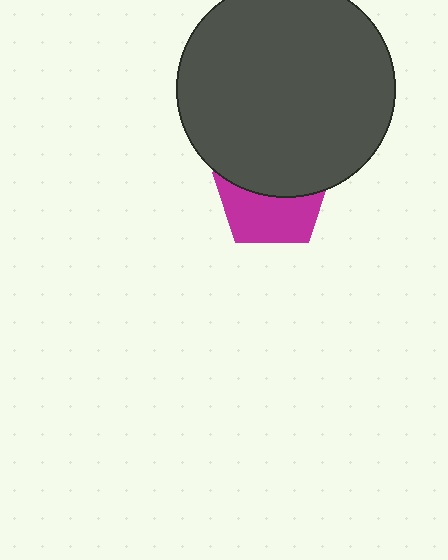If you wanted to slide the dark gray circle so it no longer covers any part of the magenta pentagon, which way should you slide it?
Slide it up — that is the most direct way to separate the two shapes.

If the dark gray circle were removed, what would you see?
You would see the complete magenta pentagon.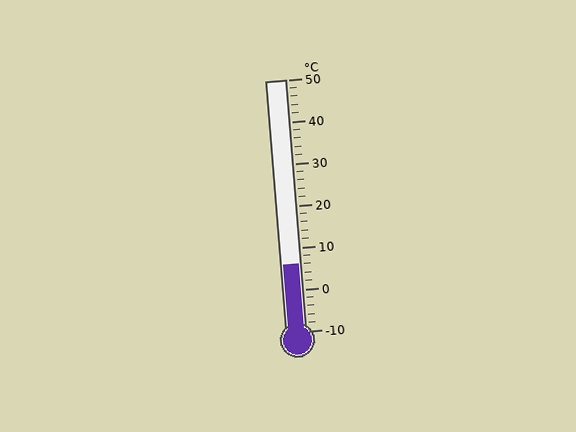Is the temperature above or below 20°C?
The temperature is below 20°C.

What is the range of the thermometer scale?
The thermometer scale ranges from -10°C to 50°C.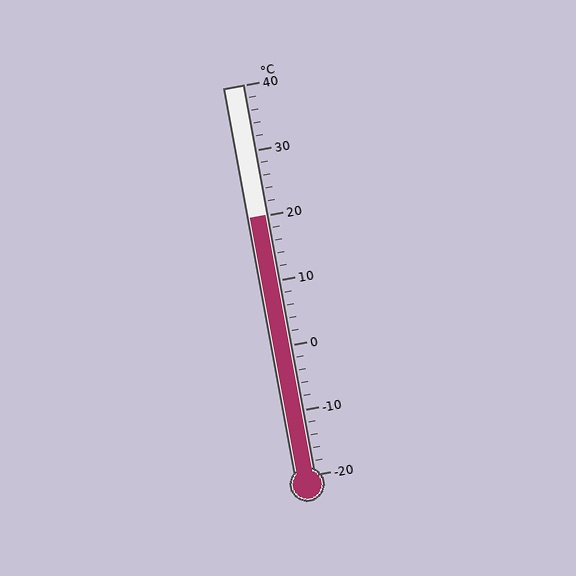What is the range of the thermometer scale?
The thermometer scale ranges from -20°C to 40°C.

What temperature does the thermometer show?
The thermometer shows approximately 20°C.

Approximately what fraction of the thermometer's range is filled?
The thermometer is filled to approximately 65% of its range.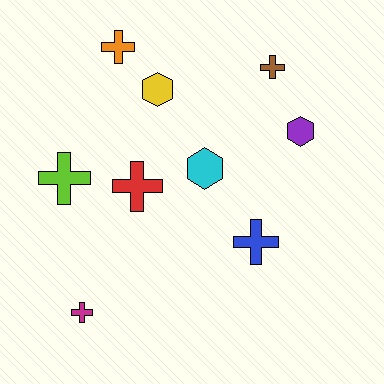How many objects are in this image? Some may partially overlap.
There are 9 objects.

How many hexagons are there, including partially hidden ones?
There are 3 hexagons.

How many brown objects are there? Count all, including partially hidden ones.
There is 1 brown object.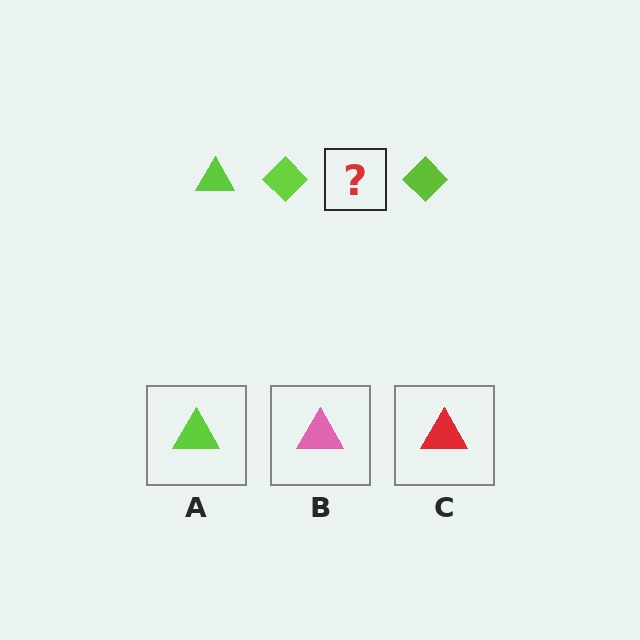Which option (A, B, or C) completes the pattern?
A.